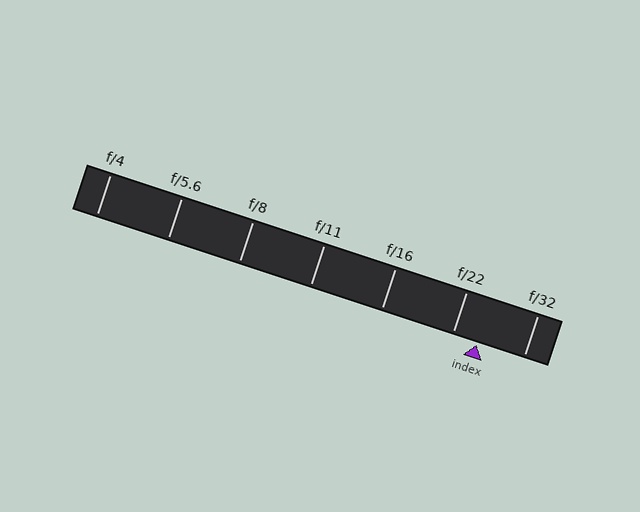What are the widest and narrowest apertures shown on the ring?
The widest aperture shown is f/4 and the narrowest is f/32.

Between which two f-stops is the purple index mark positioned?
The index mark is between f/22 and f/32.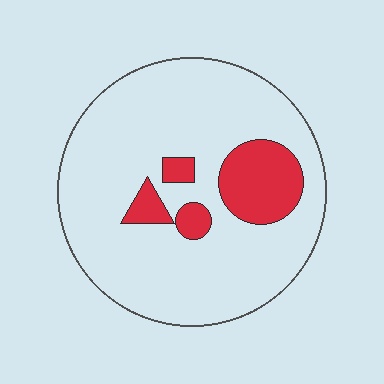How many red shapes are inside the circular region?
4.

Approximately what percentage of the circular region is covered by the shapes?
Approximately 15%.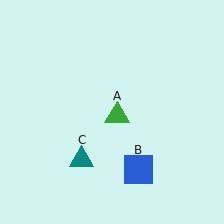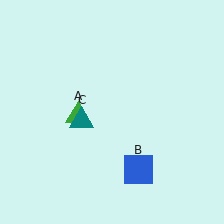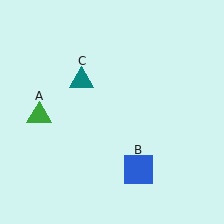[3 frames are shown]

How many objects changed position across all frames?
2 objects changed position: green triangle (object A), teal triangle (object C).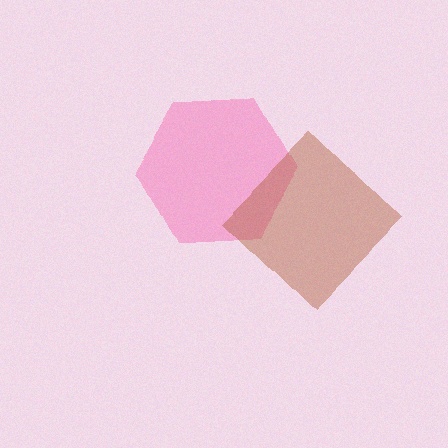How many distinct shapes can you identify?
There are 2 distinct shapes: a pink hexagon, a brown diamond.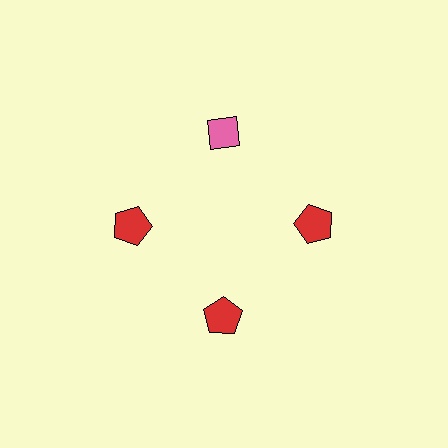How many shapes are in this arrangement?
There are 4 shapes arranged in a ring pattern.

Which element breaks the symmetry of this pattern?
The pink diamond at roughly the 12 o'clock position breaks the symmetry. All other shapes are red pentagons.